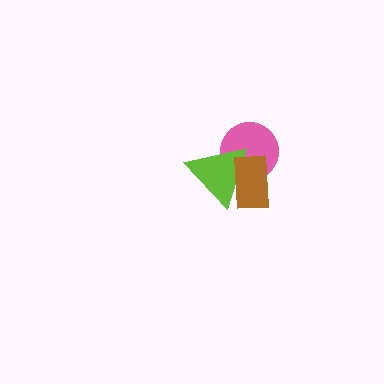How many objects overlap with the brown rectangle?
2 objects overlap with the brown rectangle.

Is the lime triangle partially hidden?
Yes, it is partially covered by another shape.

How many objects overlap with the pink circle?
2 objects overlap with the pink circle.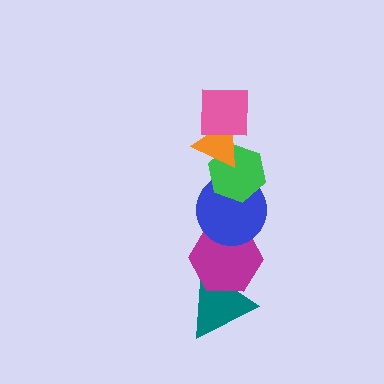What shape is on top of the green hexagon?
The orange triangle is on top of the green hexagon.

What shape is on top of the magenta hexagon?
The blue circle is on top of the magenta hexagon.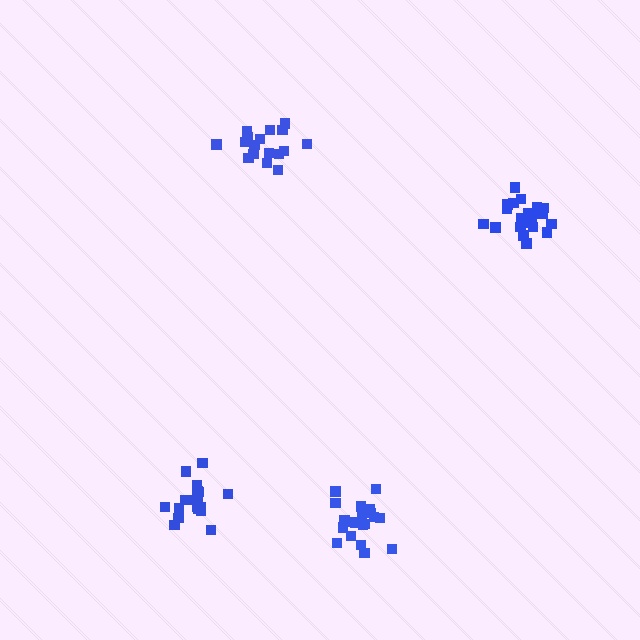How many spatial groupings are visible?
There are 4 spatial groupings.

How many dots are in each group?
Group 1: 17 dots, Group 2: 21 dots, Group 3: 19 dots, Group 4: 21 dots (78 total).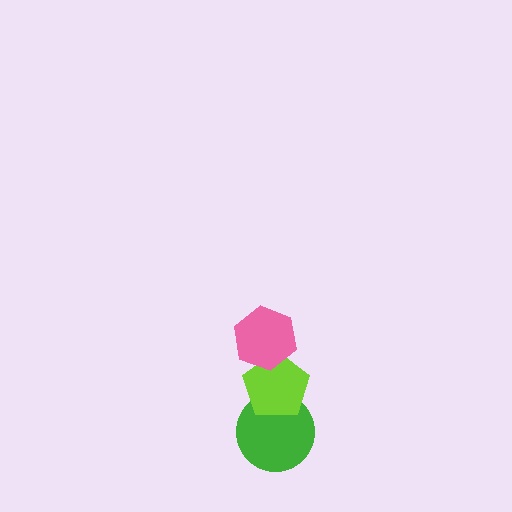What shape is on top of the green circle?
The lime pentagon is on top of the green circle.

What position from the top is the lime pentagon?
The lime pentagon is 2nd from the top.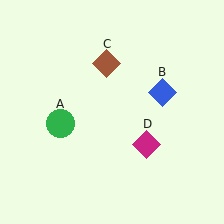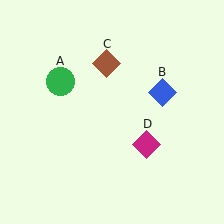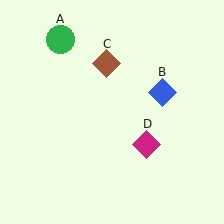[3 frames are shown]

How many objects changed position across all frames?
1 object changed position: green circle (object A).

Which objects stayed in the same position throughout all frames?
Blue diamond (object B) and brown diamond (object C) and magenta diamond (object D) remained stationary.